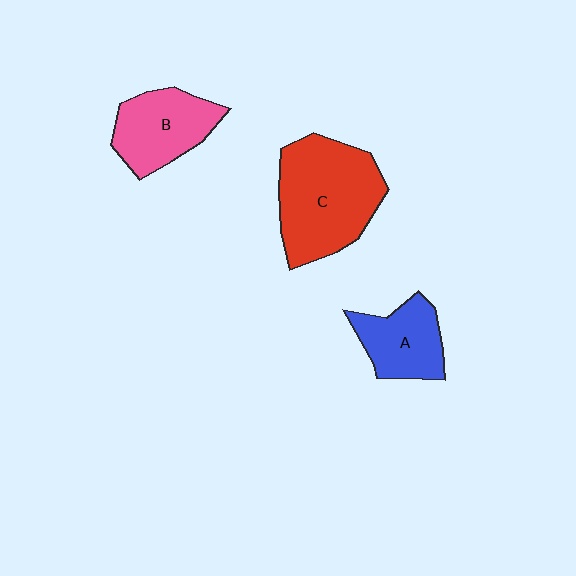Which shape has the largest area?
Shape C (red).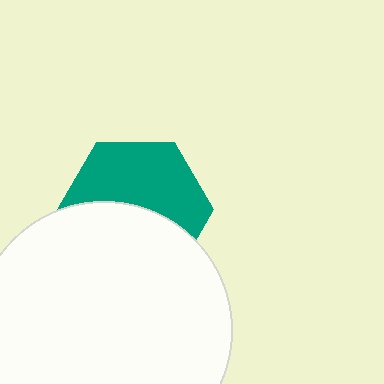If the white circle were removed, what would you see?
You would see the complete teal hexagon.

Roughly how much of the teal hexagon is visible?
About half of it is visible (roughly 52%).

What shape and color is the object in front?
The object in front is a white circle.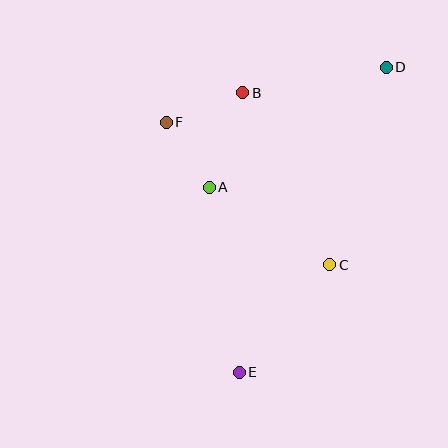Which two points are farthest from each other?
Points D and E are farthest from each other.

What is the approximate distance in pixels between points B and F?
The distance between B and F is approximately 82 pixels.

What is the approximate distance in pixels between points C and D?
The distance between C and D is approximately 205 pixels.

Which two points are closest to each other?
Points A and F are closest to each other.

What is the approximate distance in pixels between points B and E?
The distance between B and E is approximately 279 pixels.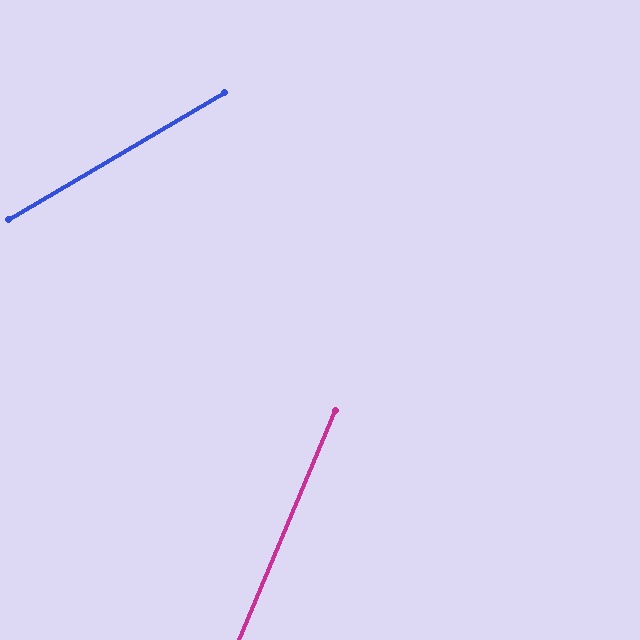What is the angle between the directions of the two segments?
Approximately 37 degrees.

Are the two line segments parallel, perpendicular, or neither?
Neither parallel nor perpendicular — they differ by about 37°.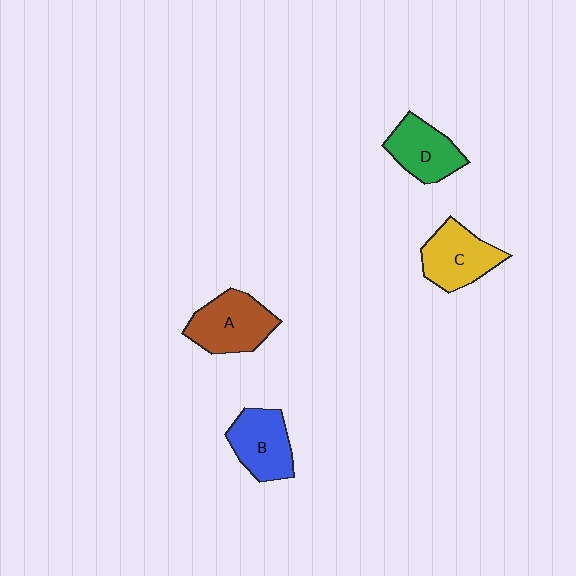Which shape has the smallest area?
Shape D (green).